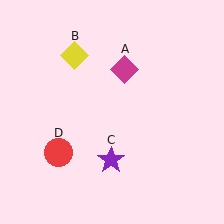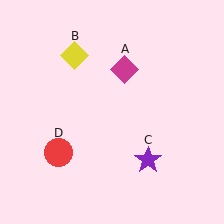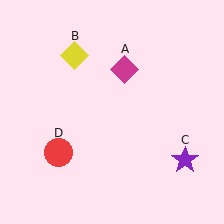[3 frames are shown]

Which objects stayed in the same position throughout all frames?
Magenta diamond (object A) and yellow diamond (object B) and red circle (object D) remained stationary.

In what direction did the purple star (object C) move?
The purple star (object C) moved right.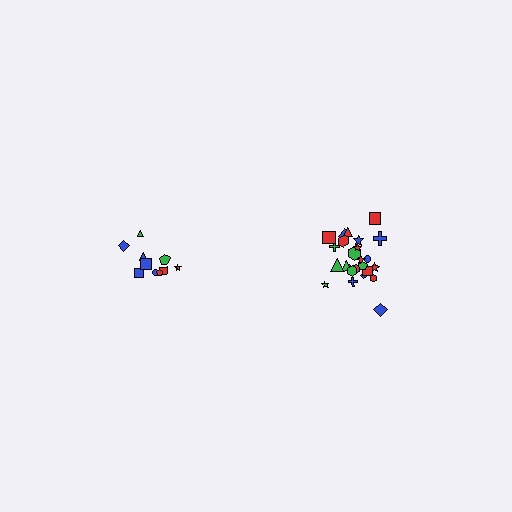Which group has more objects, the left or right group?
The right group.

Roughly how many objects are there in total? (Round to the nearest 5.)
Roughly 35 objects in total.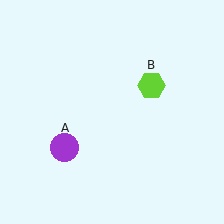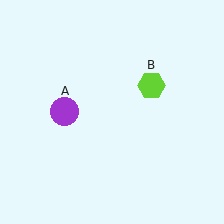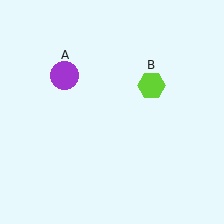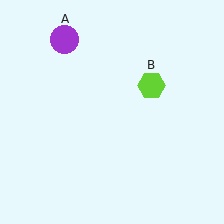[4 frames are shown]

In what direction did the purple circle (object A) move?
The purple circle (object A) moved up.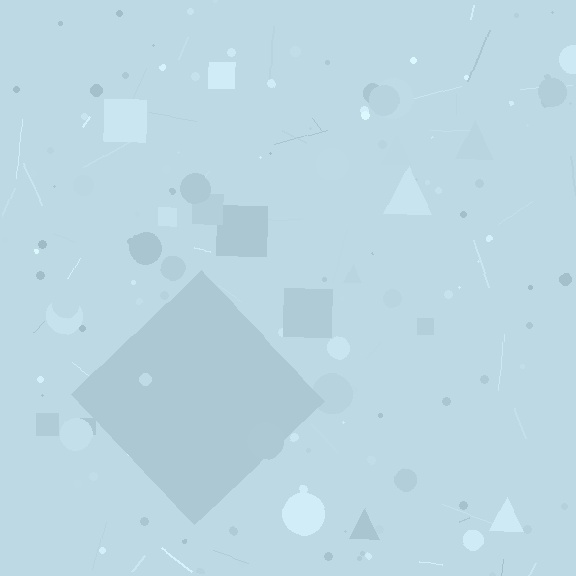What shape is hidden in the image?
A diamond is hidden in the image.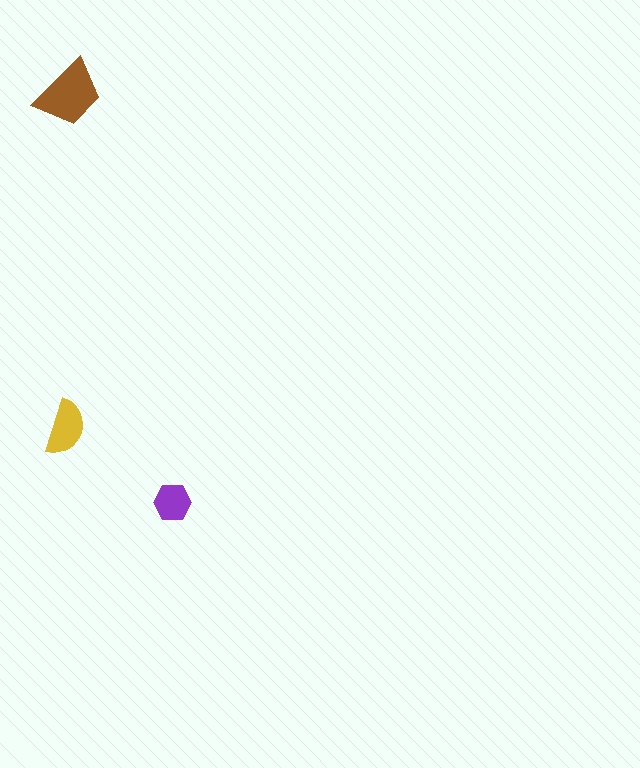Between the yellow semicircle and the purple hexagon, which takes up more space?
The yellow semicircle.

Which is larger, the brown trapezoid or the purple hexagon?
The brown trapezoid.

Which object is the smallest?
The purple hexagon.